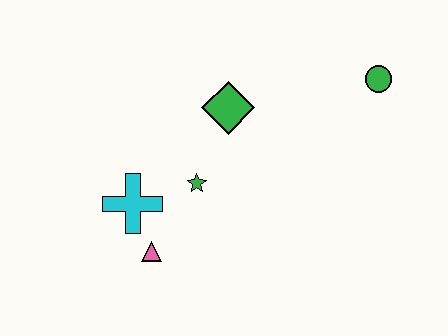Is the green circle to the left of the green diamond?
No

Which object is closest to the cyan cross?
The pink triangle is closest to the cyan cross.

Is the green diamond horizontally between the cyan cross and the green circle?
Yes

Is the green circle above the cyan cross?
Yes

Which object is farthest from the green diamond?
The pink triangle is farthest from the green diamond.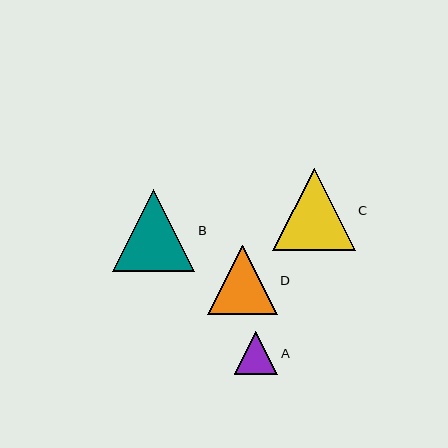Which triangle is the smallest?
Triangle A is the smallest with a size of approximately 43 pixels.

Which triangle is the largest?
Triangle C is the largest with a size of approximately 82 pixels.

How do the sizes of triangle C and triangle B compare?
Triangle C and triangle B are approximately the same size.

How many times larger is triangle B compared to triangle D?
Triangle B is approximately 1.2 times the size of triangle D.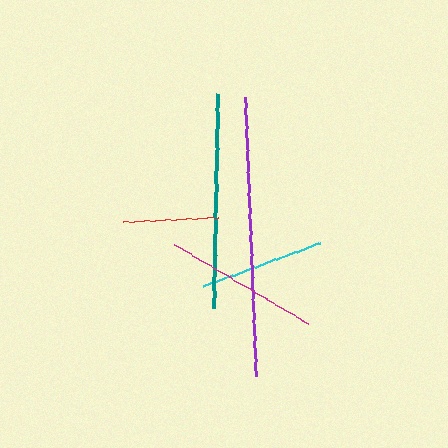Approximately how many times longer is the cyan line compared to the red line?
The cyan line is approximately 1.3 times the length of the red line.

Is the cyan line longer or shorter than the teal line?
The teal line is longer than the cyan line.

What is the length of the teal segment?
The teal segment is approximately 215 pixels long.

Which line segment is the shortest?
The red line is the shortest at approximately 95 pixels.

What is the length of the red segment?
The red segment is approximately 95 pixels long.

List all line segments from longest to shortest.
From longest to shortest: purple, teal, magenta, cyan, red.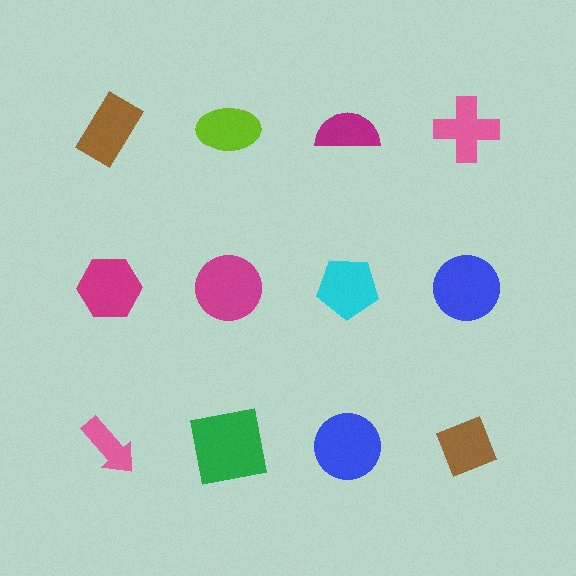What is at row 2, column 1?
A magenta hexagon.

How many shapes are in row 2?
4 shapes.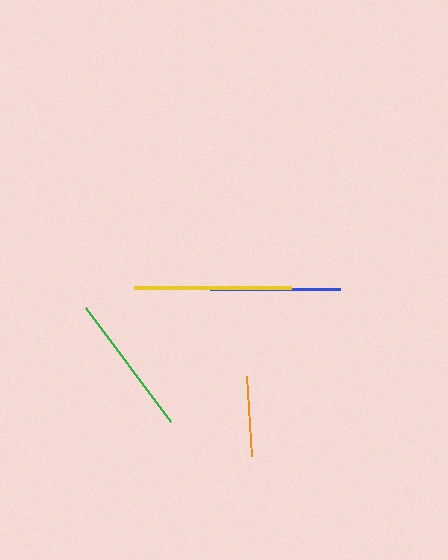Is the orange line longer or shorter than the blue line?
The blue line is longer than the orange line.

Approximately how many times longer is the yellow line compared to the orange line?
The yellow line is approximately 2.0 times the length of the orange line.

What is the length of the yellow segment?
The yellow segment is approximately 158 pixels long.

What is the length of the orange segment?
The orange segment is approximately 80 pixels long.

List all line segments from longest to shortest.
From longest to shortest: yellow, green, blue, orange.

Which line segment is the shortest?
The orange line is the shortest at approximately 80 pixels.